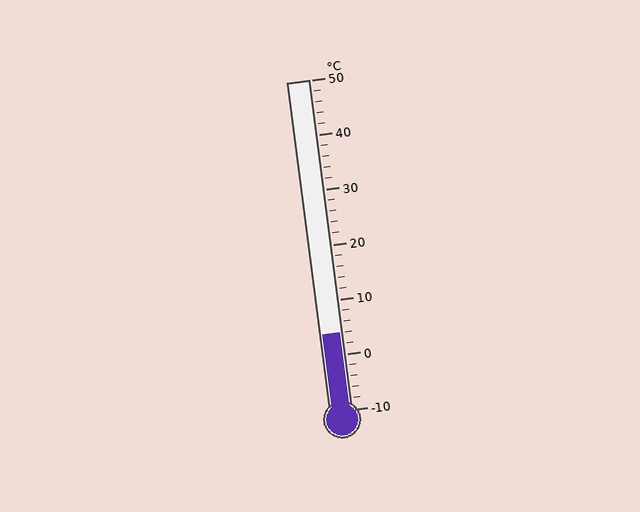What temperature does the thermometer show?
The thermometer shows approximately 4°C.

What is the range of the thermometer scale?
The thermometer scale ranges from -10°C to 50°C.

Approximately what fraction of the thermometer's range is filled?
The thermometer is filled to approximately 25% of its range.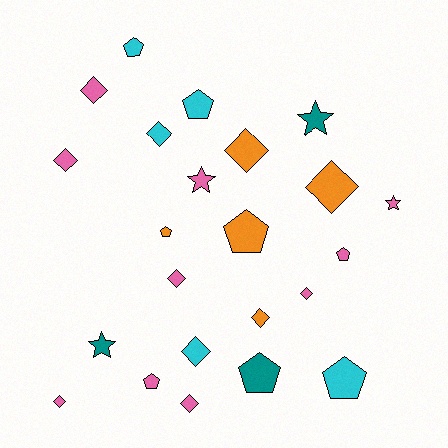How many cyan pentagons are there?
There are 3 cyan pentagons.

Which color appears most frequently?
Pink, with 10 objects.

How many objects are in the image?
There are 23 objects.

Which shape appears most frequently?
Diamond, with 11 objects.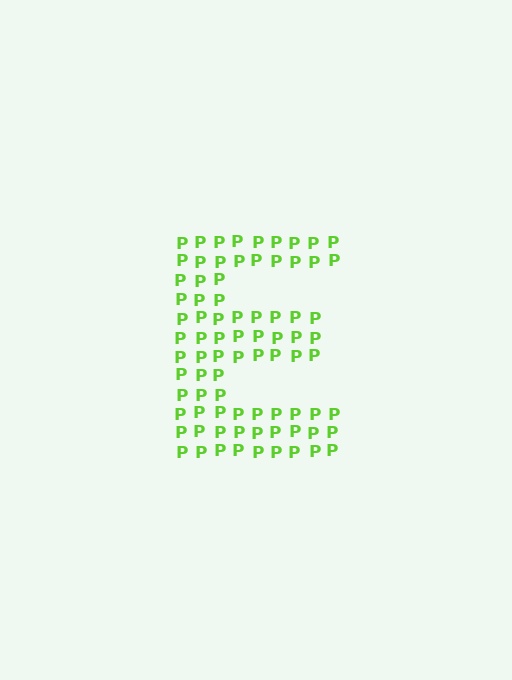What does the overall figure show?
The overall figure shows the letter E.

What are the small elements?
The small elements are letter P's.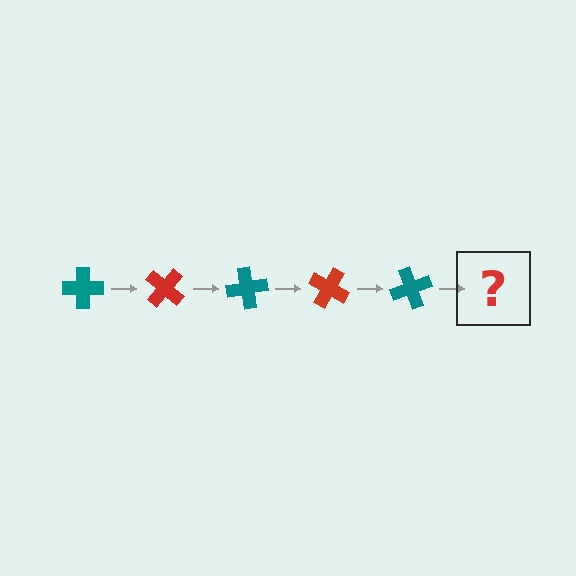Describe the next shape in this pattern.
It should be a red cross, rotated 200 degrees from the start.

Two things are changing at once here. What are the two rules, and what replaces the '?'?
The two rules are that it rotates 40 degrees each step and the color cycles through teal and red. The '?' should be a red cross, rotated 200 degrees from the start.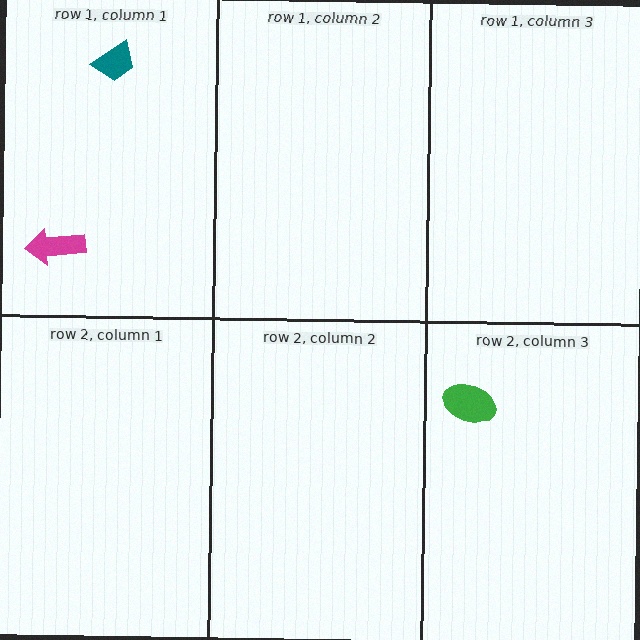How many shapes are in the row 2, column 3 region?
1.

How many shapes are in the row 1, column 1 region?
2.